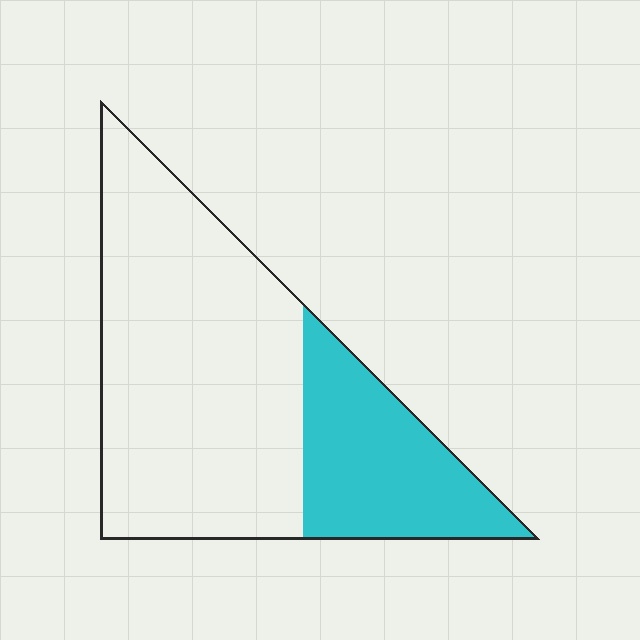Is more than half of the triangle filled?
No.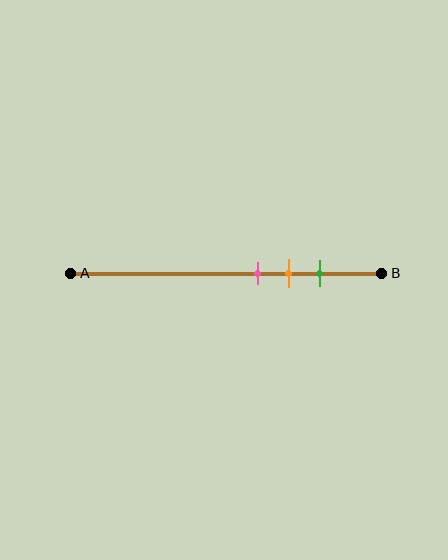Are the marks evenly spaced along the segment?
Yes, the marks are approximately evenly spaced.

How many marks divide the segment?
There are 3 marks dividing the segment.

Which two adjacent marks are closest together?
The pink and orange marks are the closest adjacent pair.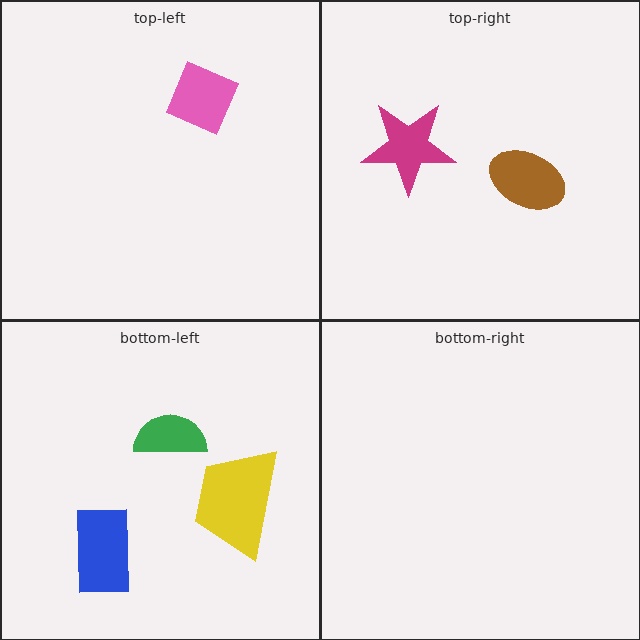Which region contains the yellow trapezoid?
The bottom-left region.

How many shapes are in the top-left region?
1.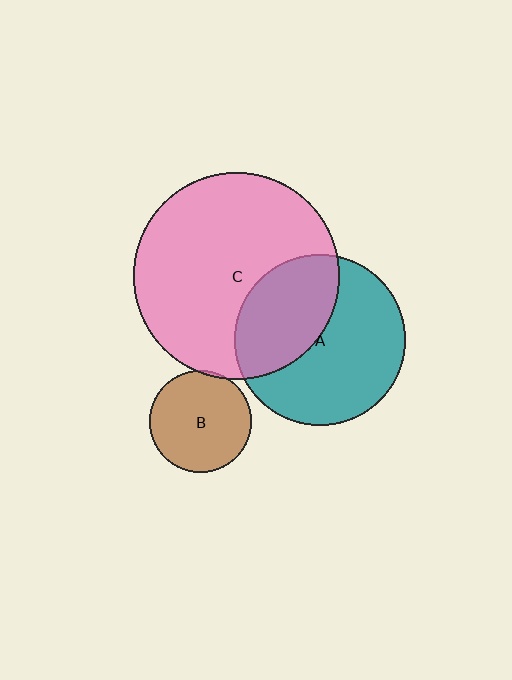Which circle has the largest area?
Circle C (pink).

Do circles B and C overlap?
Yes.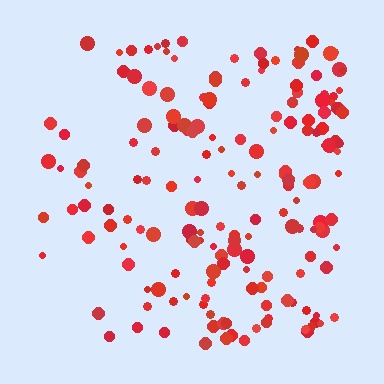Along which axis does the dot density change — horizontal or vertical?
Horizontal.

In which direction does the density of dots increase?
From left to right, with the right side densest.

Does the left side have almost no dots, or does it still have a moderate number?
Still a moderate number, just noticeably fewer than the right.